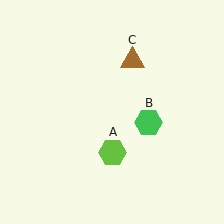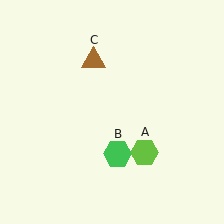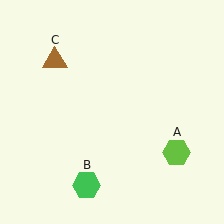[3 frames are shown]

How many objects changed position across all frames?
3 objects changed position: lime hexagon (object A), green hexagon (object B), brown triangle (object C).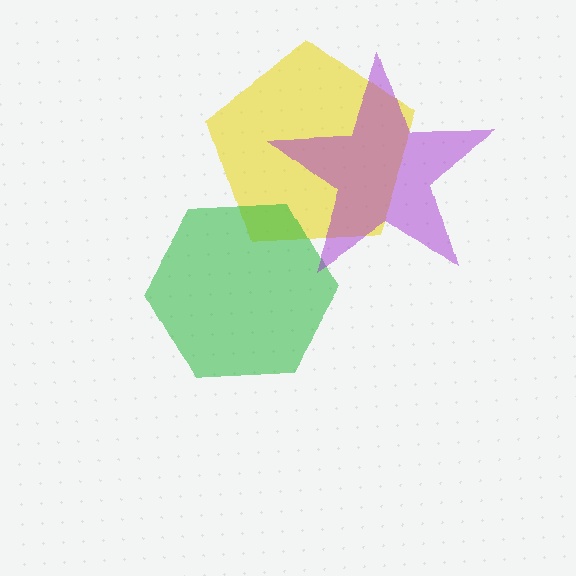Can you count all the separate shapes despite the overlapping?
Yes, there are 3 separate shapes.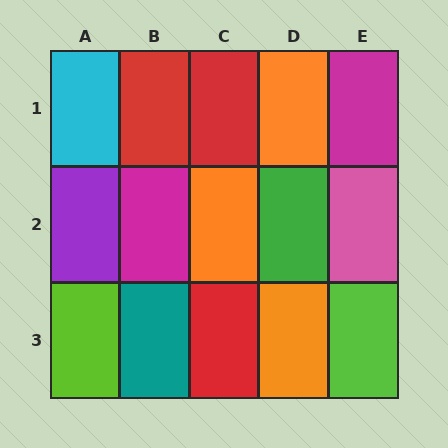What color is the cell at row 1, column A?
Cyan.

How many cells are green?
1 cell is green.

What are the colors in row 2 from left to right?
Purple, magenta, orange, green, pink.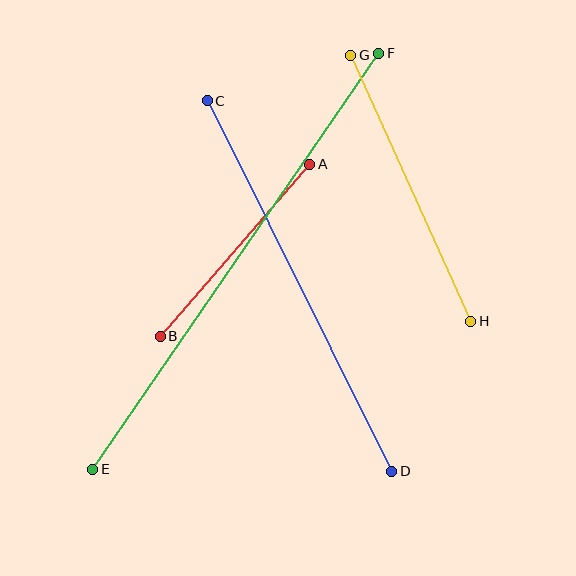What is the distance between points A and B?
The distance is approximately 228 pixels.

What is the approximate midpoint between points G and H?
The midpoint is at approximately (411, 188) pixels.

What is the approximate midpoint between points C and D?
The midpoint is at approximately (299, 286) pixels.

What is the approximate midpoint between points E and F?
The midpoint is at approximately (236, 261) pixels.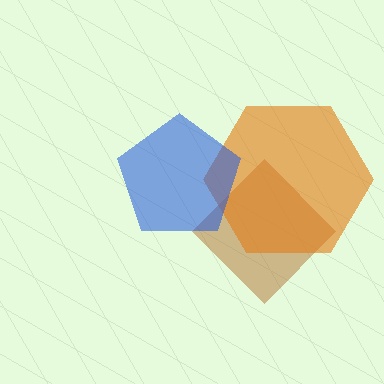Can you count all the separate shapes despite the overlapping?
Yes, there are 3 separate shapes.